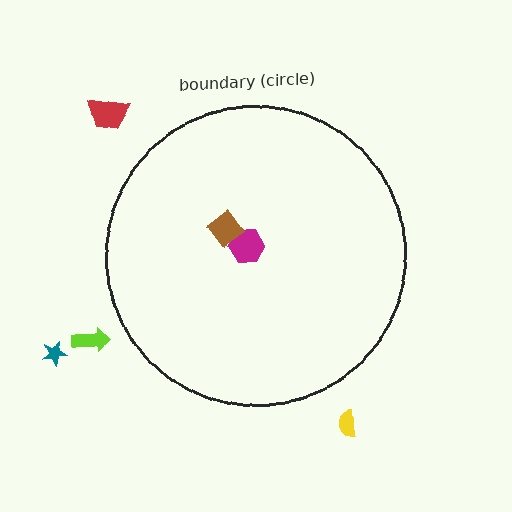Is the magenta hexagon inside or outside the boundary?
Inside.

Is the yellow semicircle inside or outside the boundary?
Outside.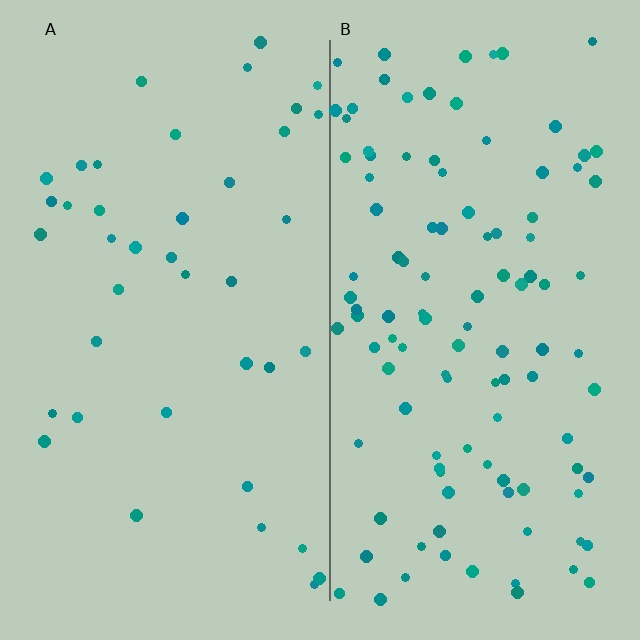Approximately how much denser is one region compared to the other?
Approximately 2.8× — region B over region A.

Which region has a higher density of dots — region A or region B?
B (the right).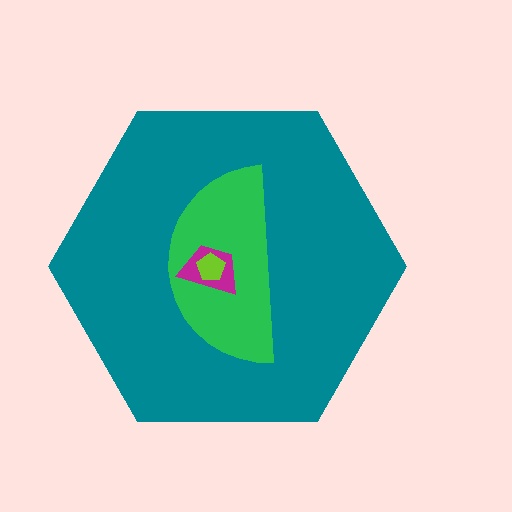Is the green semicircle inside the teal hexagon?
Yes.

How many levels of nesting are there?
4.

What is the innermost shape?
The lime pentagon.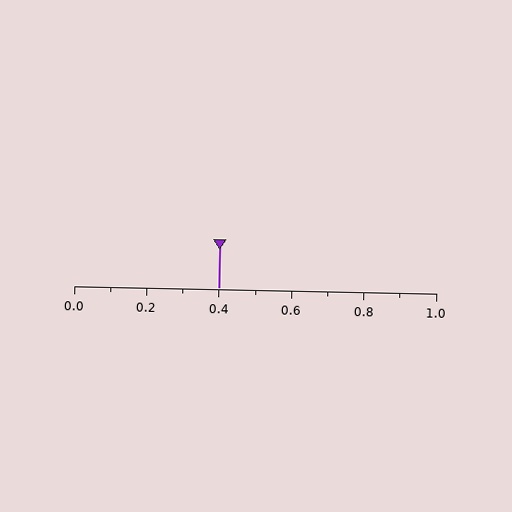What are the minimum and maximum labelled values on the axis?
The axis runs from 0.0 to 1.0.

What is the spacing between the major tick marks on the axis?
The major ticks are spaced 0.2 apart.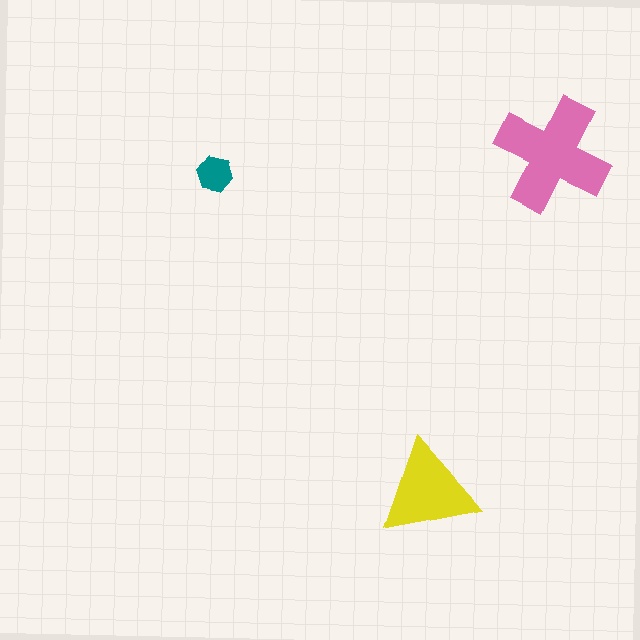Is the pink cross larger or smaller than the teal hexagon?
Larger.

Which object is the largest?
The pink cross.